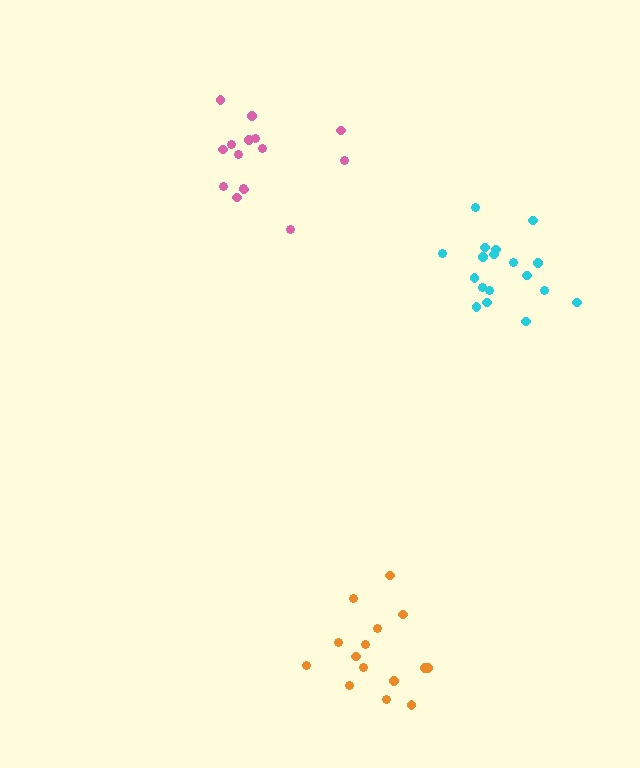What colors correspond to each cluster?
The clusters are colored: pink, orange, cyan.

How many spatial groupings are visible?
There are 3 spatial groupings.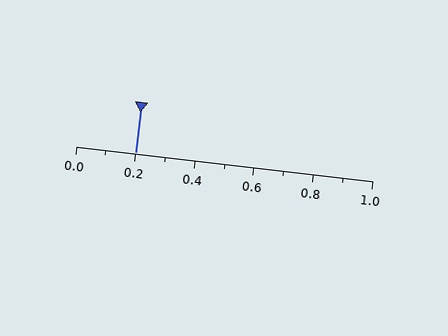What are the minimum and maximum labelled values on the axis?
The axis runs from 0.0 to 1.0.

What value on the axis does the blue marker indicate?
The marker indicates approximately 0.2.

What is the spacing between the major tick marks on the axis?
The major ticks are spaced 0.2 apart.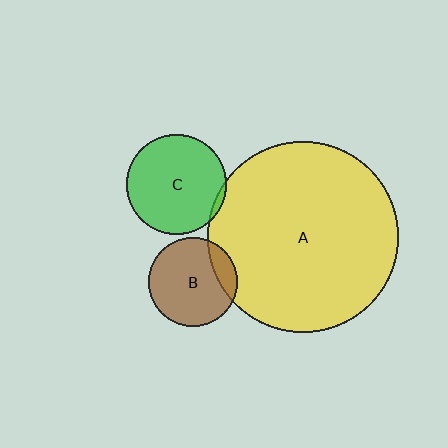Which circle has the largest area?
Circle A (yellow).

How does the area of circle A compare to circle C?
Approximately 3.6 times.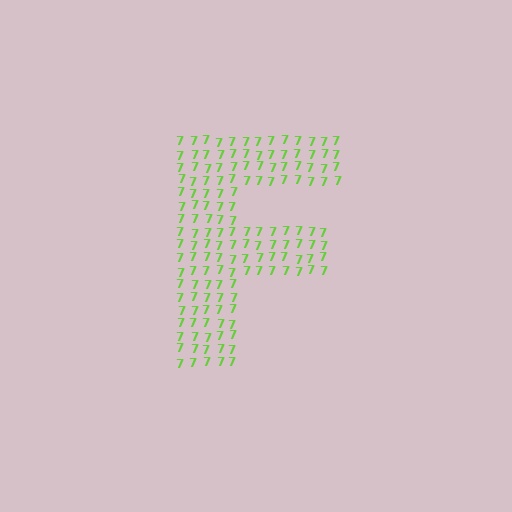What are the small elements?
The small elements are digit 7's.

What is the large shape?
The large shape is the letter F.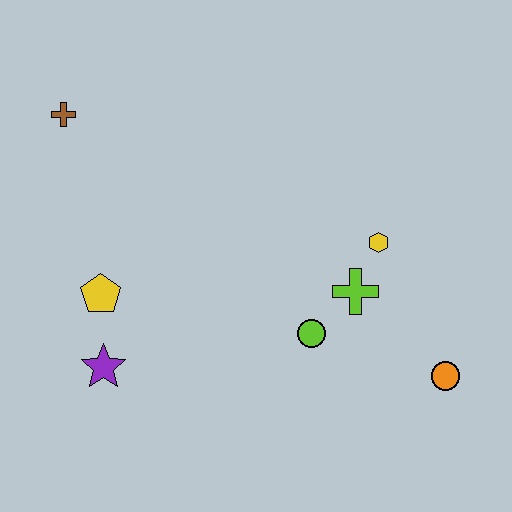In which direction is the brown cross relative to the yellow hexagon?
The brown cross is to the left of the yellow hexagon.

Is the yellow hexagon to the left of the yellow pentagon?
No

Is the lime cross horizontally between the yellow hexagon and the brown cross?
Yes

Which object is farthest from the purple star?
The orange circle is farthest from the purple star.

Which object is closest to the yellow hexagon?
The lime cross is closest to the yellow hexagon.